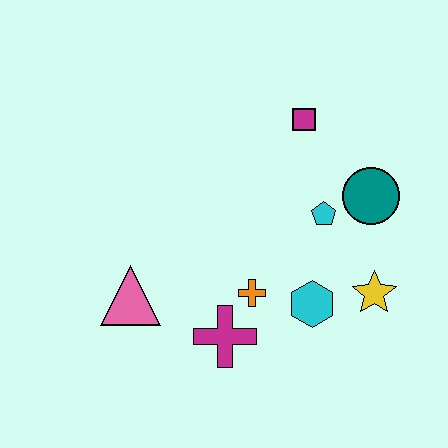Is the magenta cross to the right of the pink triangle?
Yes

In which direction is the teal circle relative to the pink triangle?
The teal circle is to the right of the pink triangle.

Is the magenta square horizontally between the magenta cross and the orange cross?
No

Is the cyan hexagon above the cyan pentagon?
No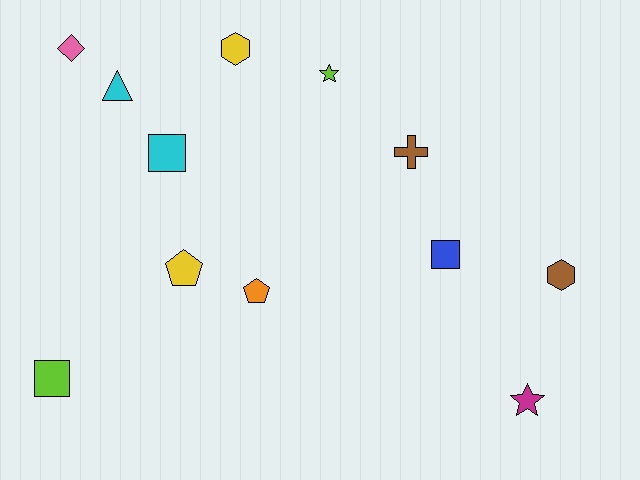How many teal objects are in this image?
There are no teal objects.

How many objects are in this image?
There are 12 objects.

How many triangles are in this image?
There is 1 triangle.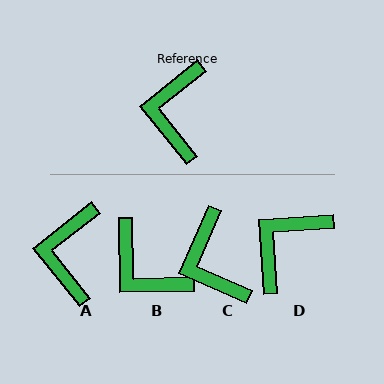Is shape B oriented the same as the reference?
No, it is off by about 52 degrees.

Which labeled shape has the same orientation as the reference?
A.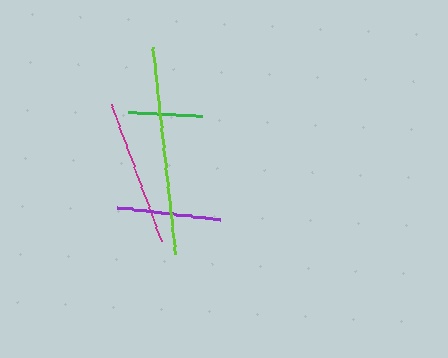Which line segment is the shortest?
The green line is the shortest at approximately 74 pixels.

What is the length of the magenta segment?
The magenta segment is approximately 146 pixels long.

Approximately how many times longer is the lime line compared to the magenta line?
The lime line is approximately 1.4 times the length of the magenta line.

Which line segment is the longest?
The lime line is the longest at approximately 208 pixels.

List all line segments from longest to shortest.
From longest to shortest: lime, magenta, purple, green.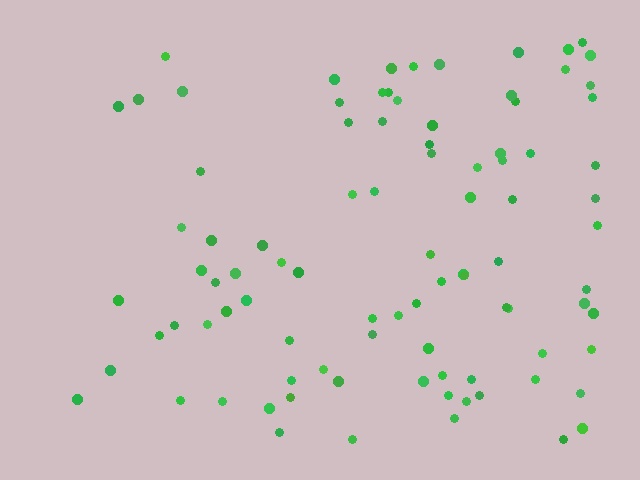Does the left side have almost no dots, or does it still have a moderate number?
Still a moderate number, just noticeably fewer than the right.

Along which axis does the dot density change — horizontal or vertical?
Horizontal.